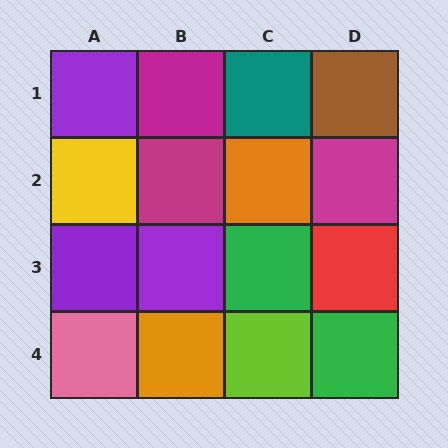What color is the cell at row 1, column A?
Purple.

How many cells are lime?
1 cell is lime.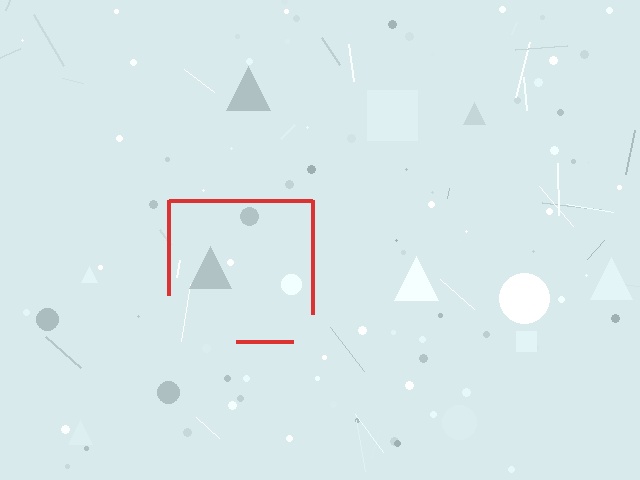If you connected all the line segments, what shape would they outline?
They would outline a square.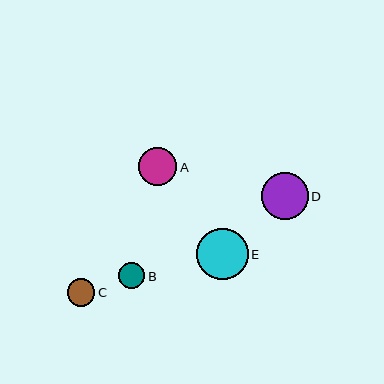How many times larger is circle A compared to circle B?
Circle A is approximately 1.5 times the size of circle B.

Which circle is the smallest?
Circle B is the smallest with a size of approximately 26 pixels.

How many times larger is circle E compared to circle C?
Circle E is approximately 1.8 times the size of circle C.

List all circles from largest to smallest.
From largest to smallest: E, D, A, C, B.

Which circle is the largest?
Circle E is the largest with a size of approximately 52 pixels.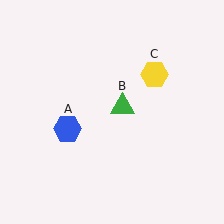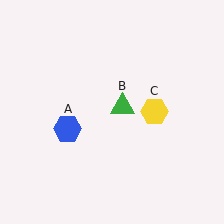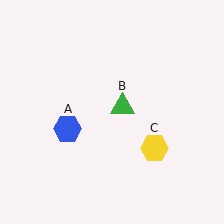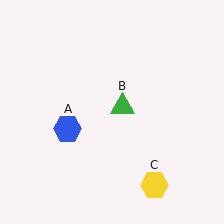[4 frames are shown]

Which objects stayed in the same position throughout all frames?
Blue hexagon (object A) and green triangle (object B) remained stationary.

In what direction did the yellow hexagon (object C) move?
The yellow hexagon (object C) moved down.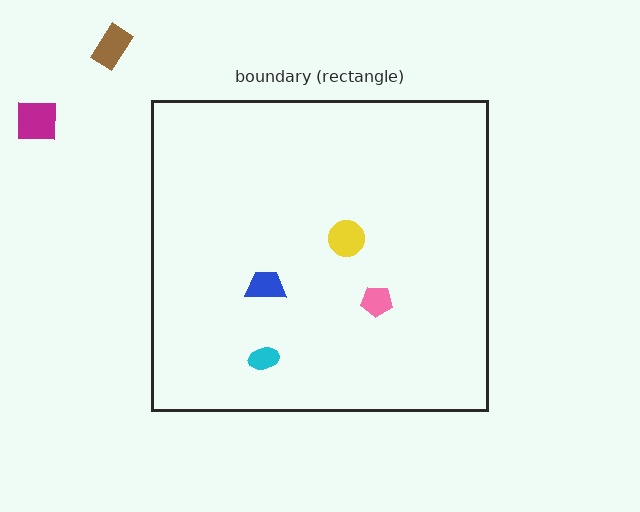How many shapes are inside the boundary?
4 inside, 2 outside.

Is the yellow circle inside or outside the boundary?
Inside.